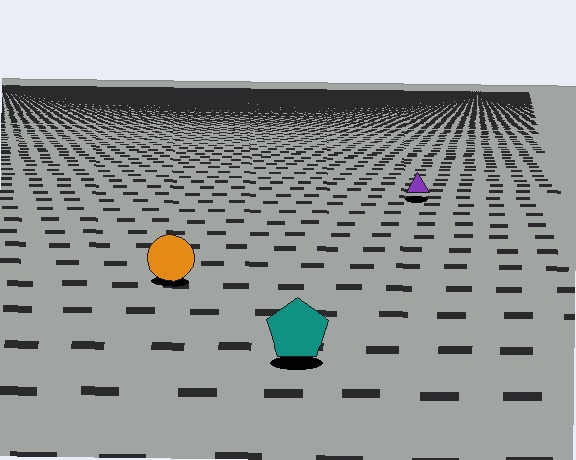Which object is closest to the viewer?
The teal pentagon is closest. The texture marks near it are larger and more spread out.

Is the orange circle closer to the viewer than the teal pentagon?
No. The teal pentagon is closer — you can tell from the texture gradient: the ground texture is coarser near it.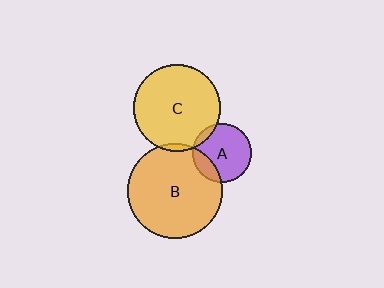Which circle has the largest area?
Circle B (orange).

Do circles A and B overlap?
Yes.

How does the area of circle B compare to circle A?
Approximately 2.5 times.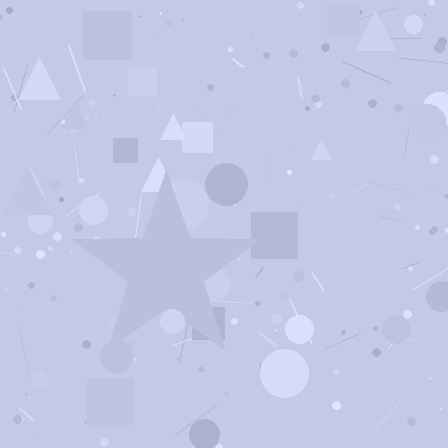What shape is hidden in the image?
A star is hidden in the image.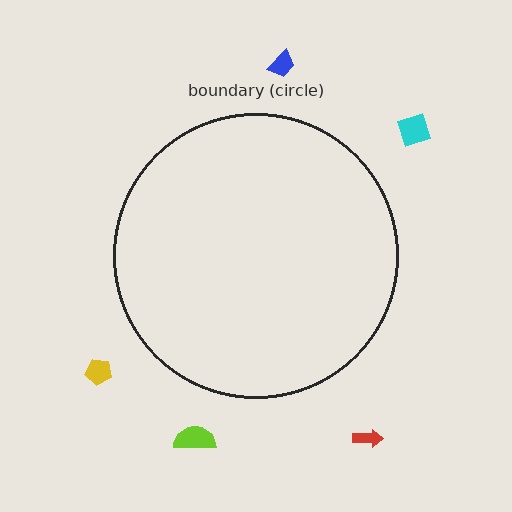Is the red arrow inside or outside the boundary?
Outside.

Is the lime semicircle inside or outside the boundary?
Outside.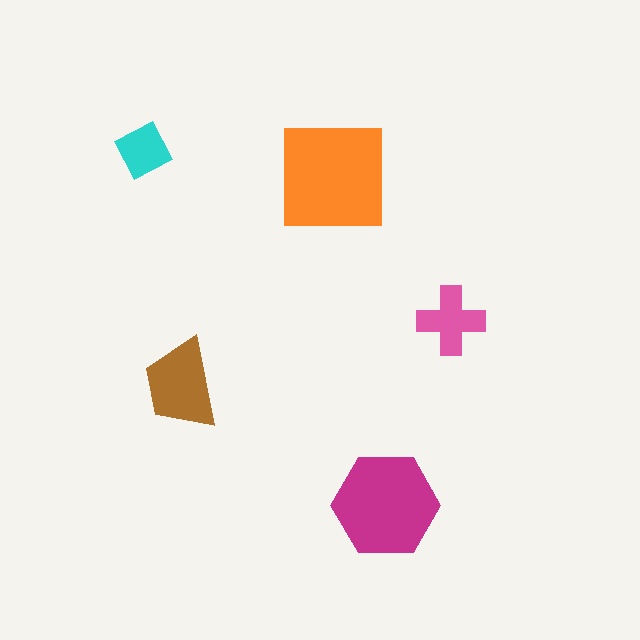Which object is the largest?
The orange square.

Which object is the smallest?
The cyan diamond.